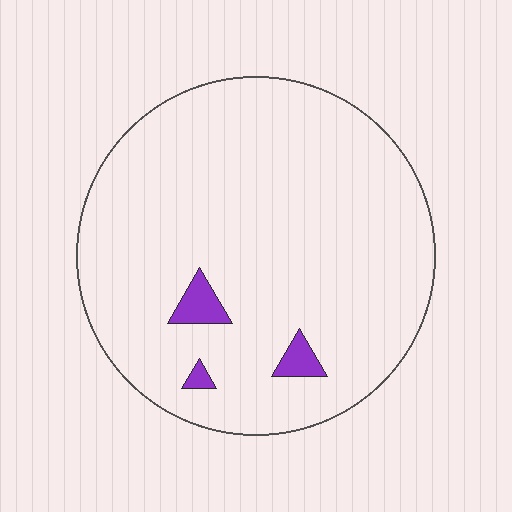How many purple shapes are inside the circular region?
3.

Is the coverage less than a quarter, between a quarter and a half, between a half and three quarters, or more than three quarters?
Less than a quarter.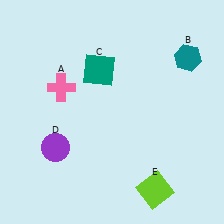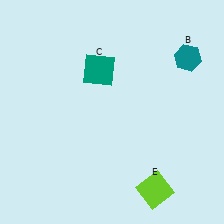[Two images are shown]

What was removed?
The purple circle (D), the pink cross (A) were removed in Image 2.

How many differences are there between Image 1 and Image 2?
There are 2 differences between the two images.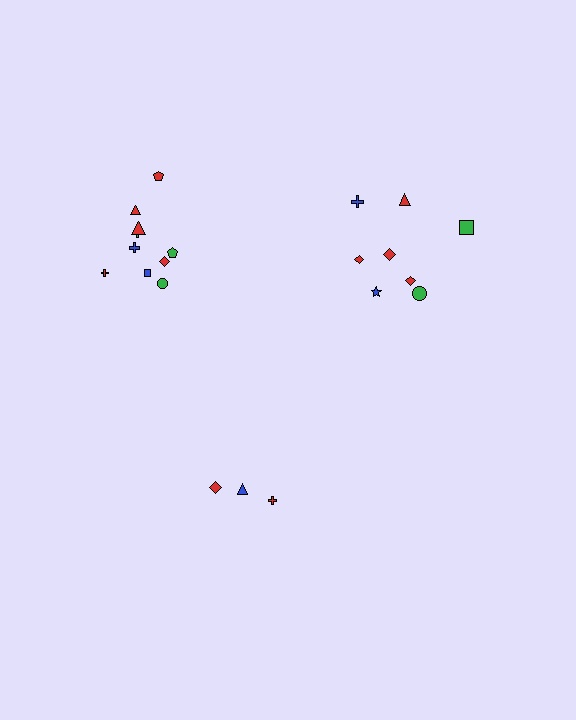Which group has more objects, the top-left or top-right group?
The top-left group.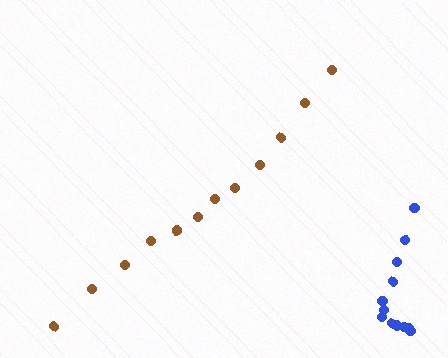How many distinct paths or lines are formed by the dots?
There are 2 distinct paths.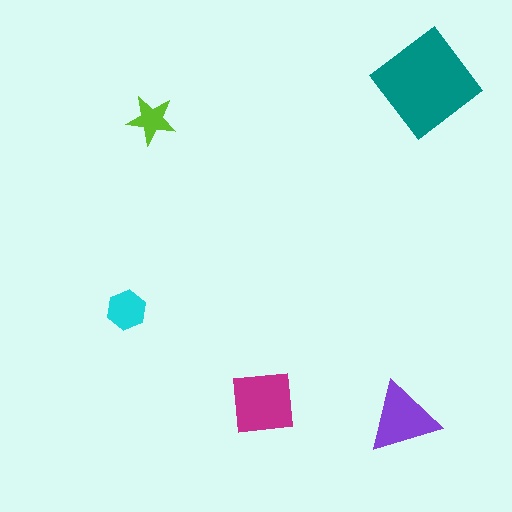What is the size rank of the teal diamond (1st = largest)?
1st.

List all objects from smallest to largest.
The lime star, the cyan hexagon, the purple triangle, the magenta square, the teal diamond.